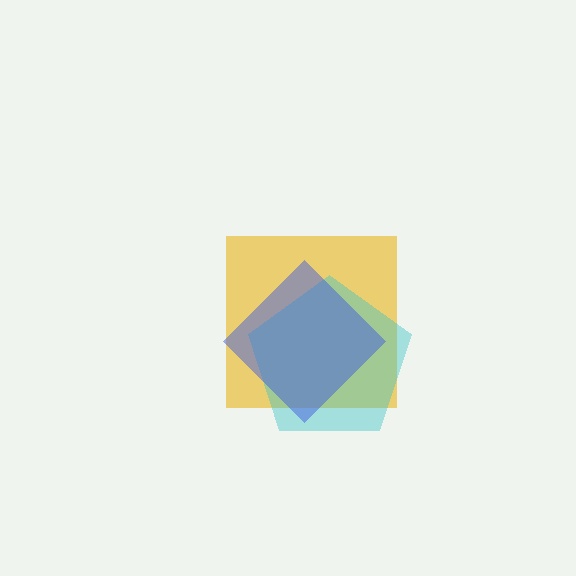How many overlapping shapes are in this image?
There are 3 overlapping shapes in the image.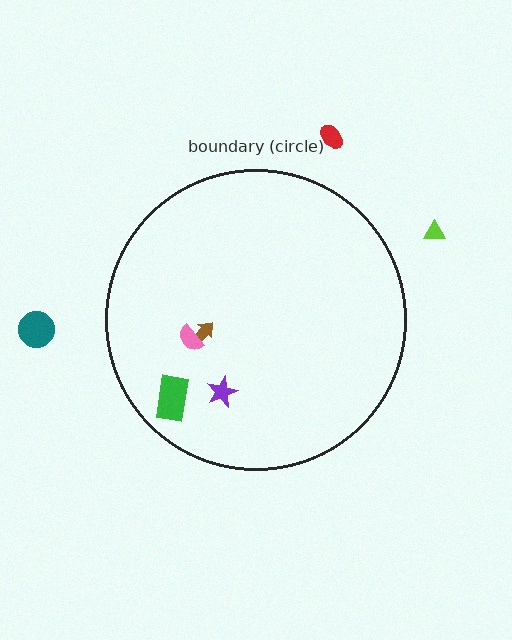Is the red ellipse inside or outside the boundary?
Outside.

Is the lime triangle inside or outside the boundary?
Outside.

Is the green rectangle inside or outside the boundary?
Inside.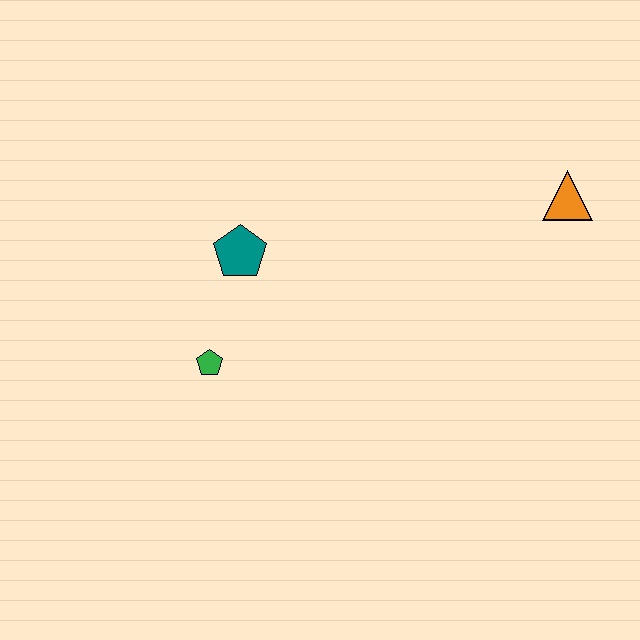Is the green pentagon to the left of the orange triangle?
Yes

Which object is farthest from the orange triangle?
The green pentagon is farthest from the orange triangle.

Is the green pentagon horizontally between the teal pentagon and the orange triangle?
No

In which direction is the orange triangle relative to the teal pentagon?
The orange triangle is to the right of the teal pentagon.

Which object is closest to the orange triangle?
The teal pentagon is closest to the orange triangle.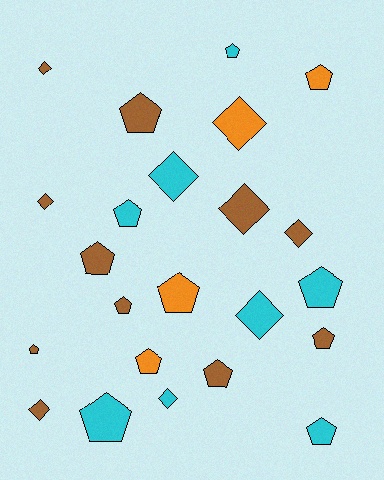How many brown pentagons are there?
There are 6 brown pentagons.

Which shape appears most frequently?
Pentagon, with 14 objects.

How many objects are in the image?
There are 23 objects.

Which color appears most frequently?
Brown, with 11 objects.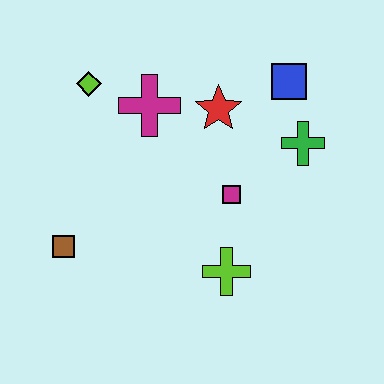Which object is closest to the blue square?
The green cross is closest to the blue square.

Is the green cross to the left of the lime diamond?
No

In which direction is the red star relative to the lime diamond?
The red star is to the right of the lime diamond.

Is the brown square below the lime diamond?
Yes